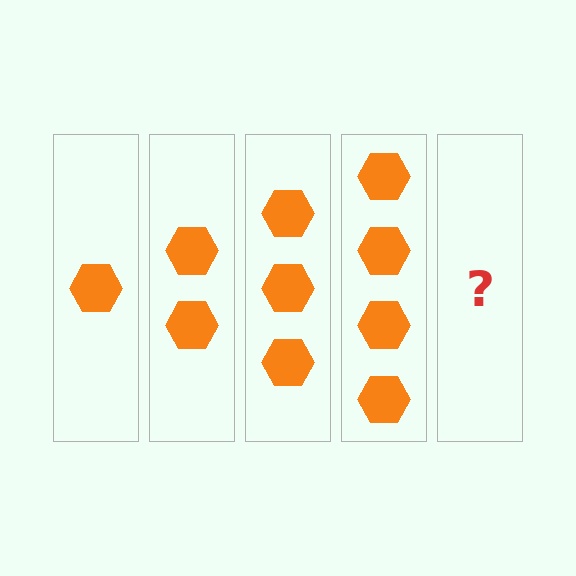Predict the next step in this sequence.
The next step is 5 hexagons.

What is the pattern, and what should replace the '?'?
The pattern is that each step adds one more hexagon. The '?' should be 5 hexagons.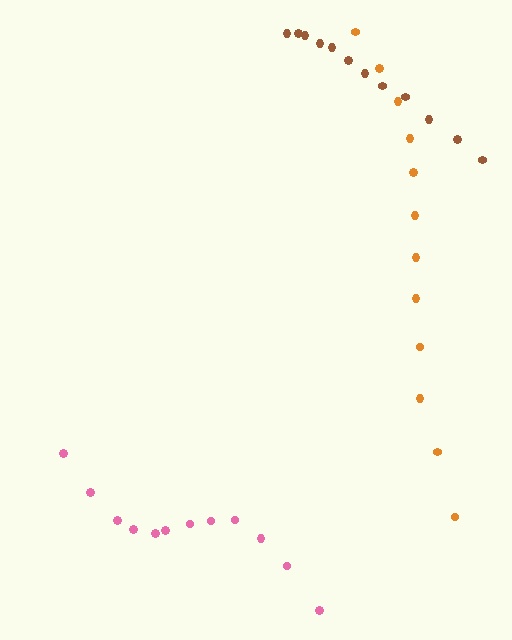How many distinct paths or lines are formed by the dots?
There are 3 distinct paths.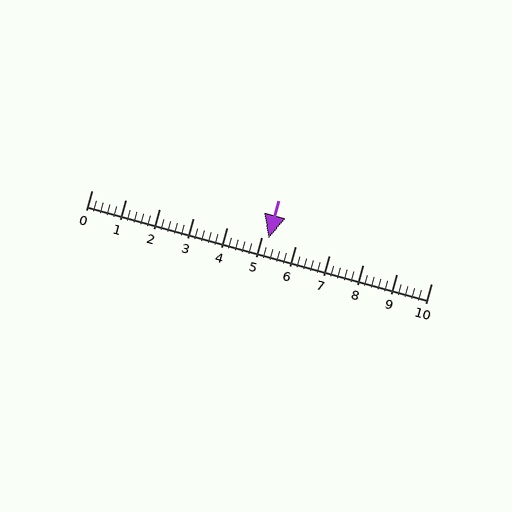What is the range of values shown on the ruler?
The ruler shows values from 0 to 10.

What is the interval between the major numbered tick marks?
The major tick marks are spaced 1 units apart.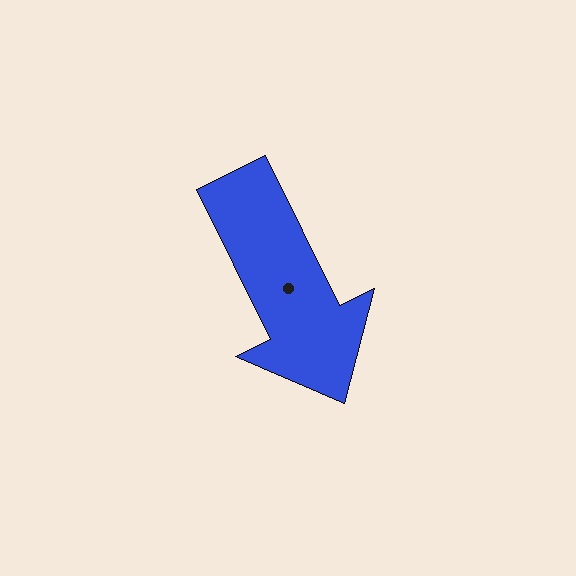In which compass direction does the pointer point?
Southeast.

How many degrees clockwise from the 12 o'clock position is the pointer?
Approximately 154 degrees.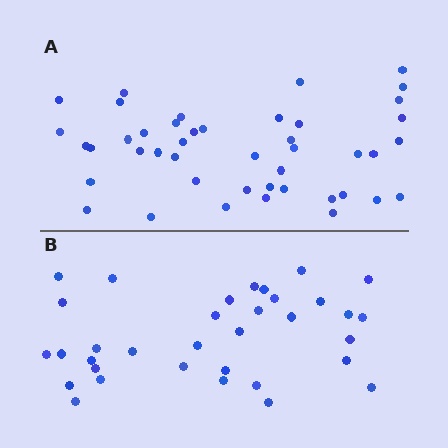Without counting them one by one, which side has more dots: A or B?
Region A (the top region) has more dots.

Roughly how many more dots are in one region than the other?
Region A has roughly 10 or so more dots than region B.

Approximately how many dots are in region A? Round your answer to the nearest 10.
About 40 dots. (The exact count is 44, which rounds to 40.)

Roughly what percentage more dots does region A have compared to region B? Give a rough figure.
About 30% more.